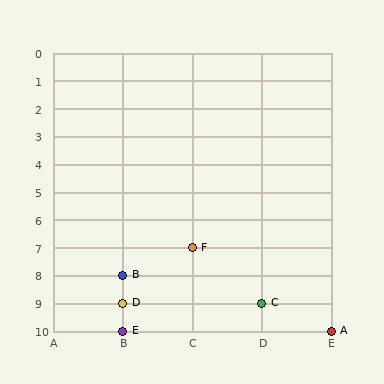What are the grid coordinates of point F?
Point F is at grid coordinates (C, 7).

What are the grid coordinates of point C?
Point C is at grid coordinates (D, 9).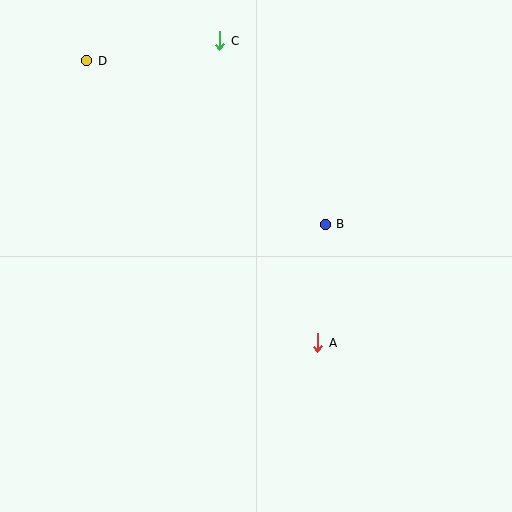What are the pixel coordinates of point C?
Point C is at (220, 41).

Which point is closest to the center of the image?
Point B at (325, 224) is closest to the center.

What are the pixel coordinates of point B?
Point B is at (325, 224).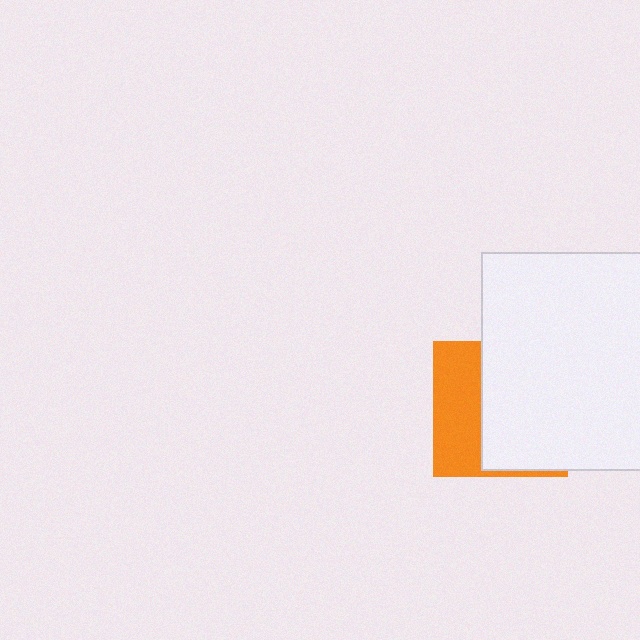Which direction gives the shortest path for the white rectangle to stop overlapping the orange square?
Moving right gives the shortest separation.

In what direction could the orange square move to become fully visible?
The orange square could move left. That would shift it out from behind the white rectangle entirely.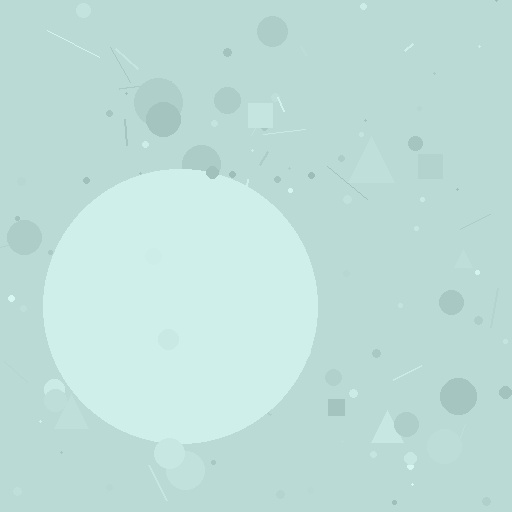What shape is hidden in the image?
A circle is hidden in the image.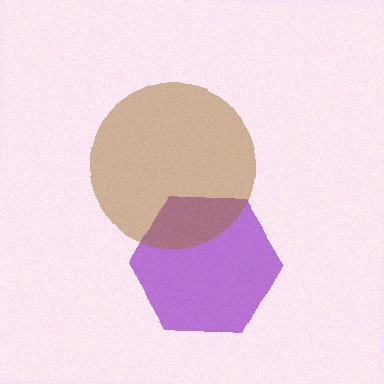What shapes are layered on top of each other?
The layered shapes are: a purple hexagon, a brown circle.